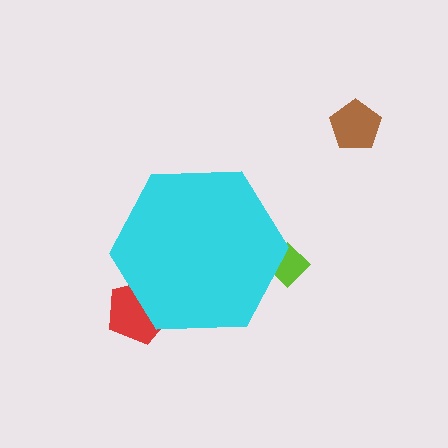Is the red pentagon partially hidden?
Yes, the red pentagon is partially hidden behind the cyan hexagon.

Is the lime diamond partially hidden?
Yes, the lime diamond is partially hidden behind the cyan hexagon.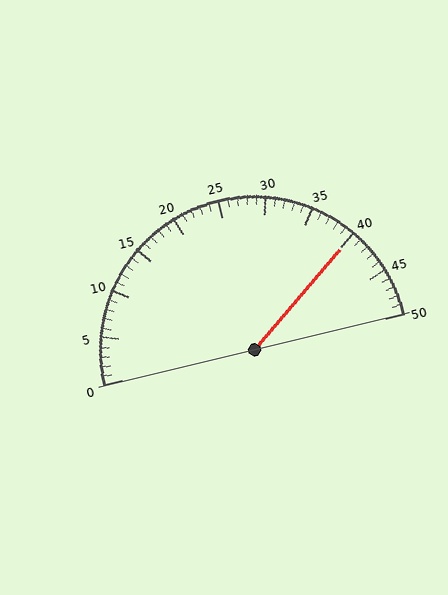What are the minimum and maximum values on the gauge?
The gauge ranges from 0 to 50.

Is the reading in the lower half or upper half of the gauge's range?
The reading is in the upper half of the range (0 to 50).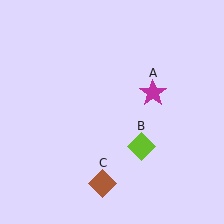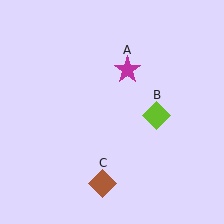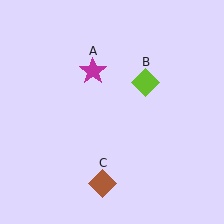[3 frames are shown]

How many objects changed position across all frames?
2 objects changed position: magenta star (object A), lime diamond (object B).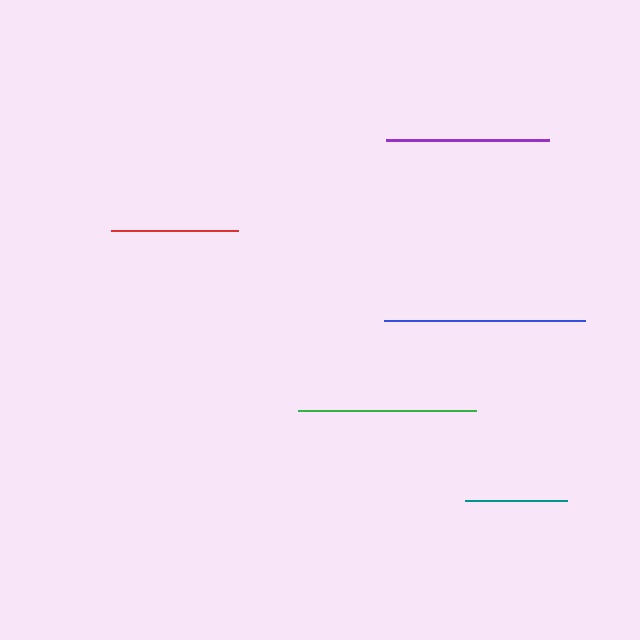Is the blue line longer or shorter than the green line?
The blue line is longer than the green line.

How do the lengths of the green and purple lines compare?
The green and purple lines are approximately the same length.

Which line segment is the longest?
The blue line is the longest at approximately 201 pixels.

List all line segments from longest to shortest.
From longest to shortest: blue, green, purple, red, teal.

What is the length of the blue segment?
The blue segment is approximately 201 pixels long.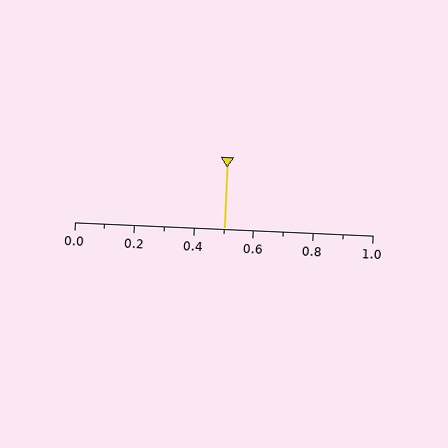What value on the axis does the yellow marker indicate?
The marker indicates approximately 0.5.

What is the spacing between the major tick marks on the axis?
The major ticks are spaced 0.2 apart.